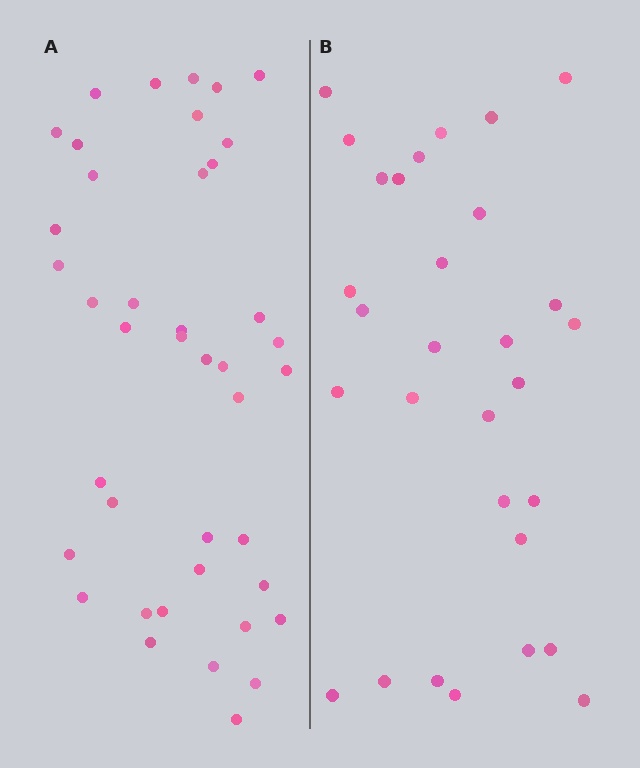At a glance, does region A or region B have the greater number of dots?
Region A (the left region) has more dots.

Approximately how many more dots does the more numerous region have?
Region A has roughly 12 or so more dots than region B.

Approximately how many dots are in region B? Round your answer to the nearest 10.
About 30 dots.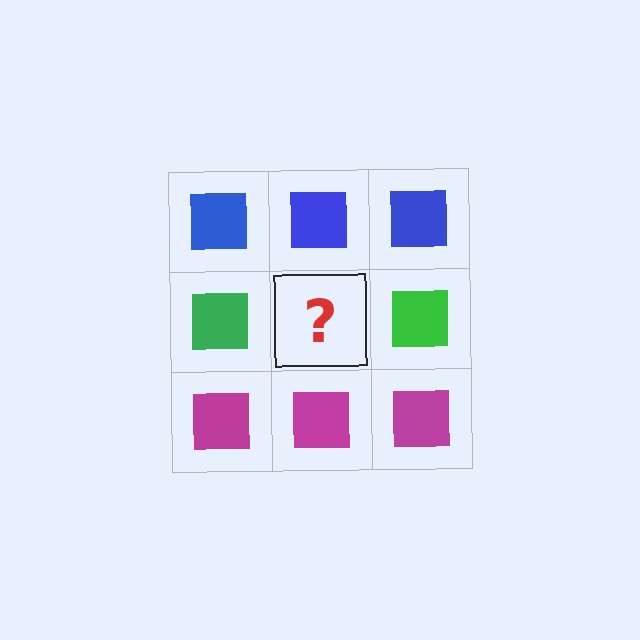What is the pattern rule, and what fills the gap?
The rule is that each row has a consistent color. The gap should be filled with a green square.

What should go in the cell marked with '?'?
The missing cell should contain a green square.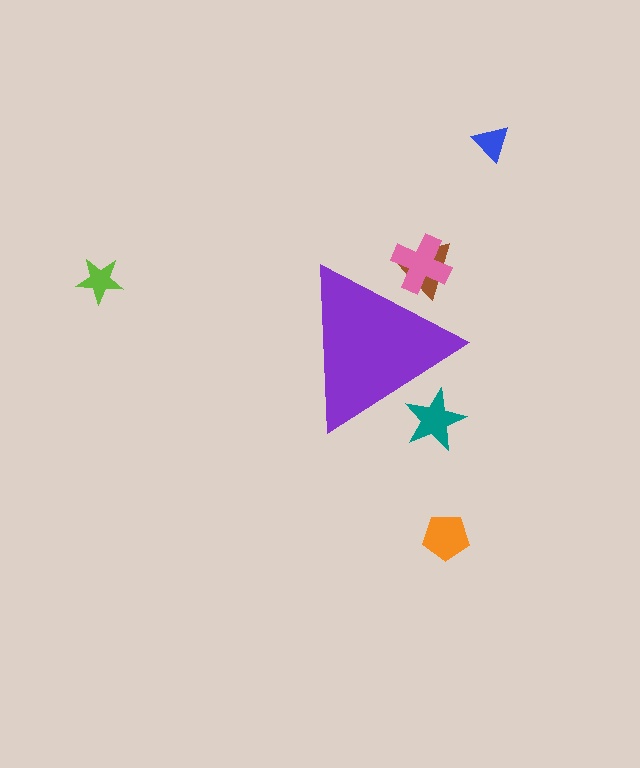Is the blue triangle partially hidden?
No, the blue triangle is fully visible.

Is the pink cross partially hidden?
Yes, the pink cross is partially hidden behind the purple triangle.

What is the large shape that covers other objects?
A purple triangle.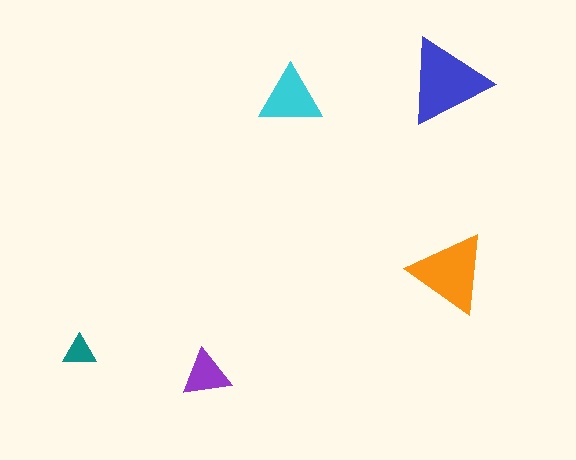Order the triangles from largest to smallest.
the blue one, the orange one, the cyan one, the purple one, the teal one.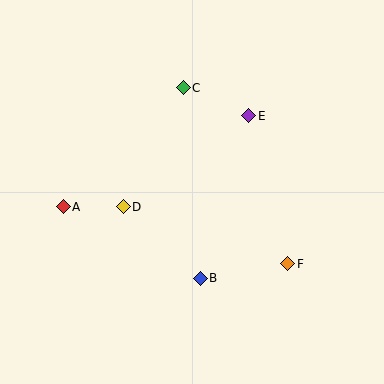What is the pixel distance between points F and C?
The distance between F and C is 205 pixels.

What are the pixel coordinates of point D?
Point D is at (123, 207).